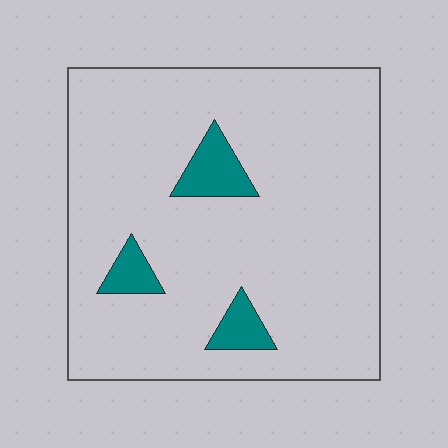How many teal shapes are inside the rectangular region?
3.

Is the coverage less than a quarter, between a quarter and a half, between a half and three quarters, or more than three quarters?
Less than a quarter.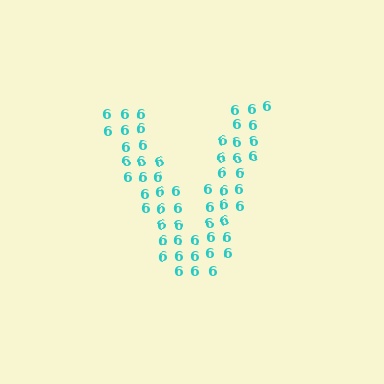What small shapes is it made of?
It is made of small digit 6's.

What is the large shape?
The large shape is the letter V.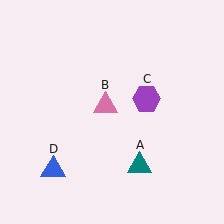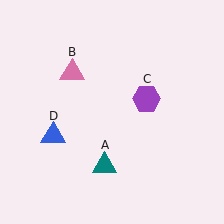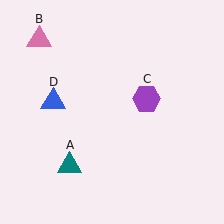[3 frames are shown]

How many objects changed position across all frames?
3 objects changed position: teal triangle (object A), pink triangle (object B), blue triangle (object D).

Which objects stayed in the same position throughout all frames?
Purple hexagon (object C) remained stationary.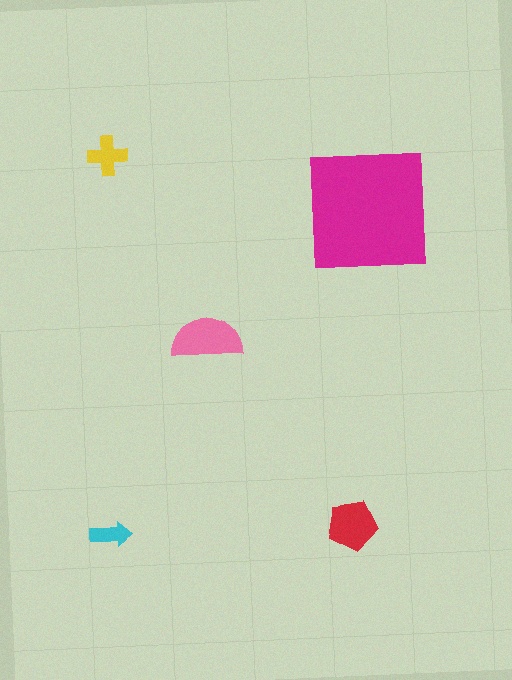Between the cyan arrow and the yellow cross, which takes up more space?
The yellow cross.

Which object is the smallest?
The cyan arrow.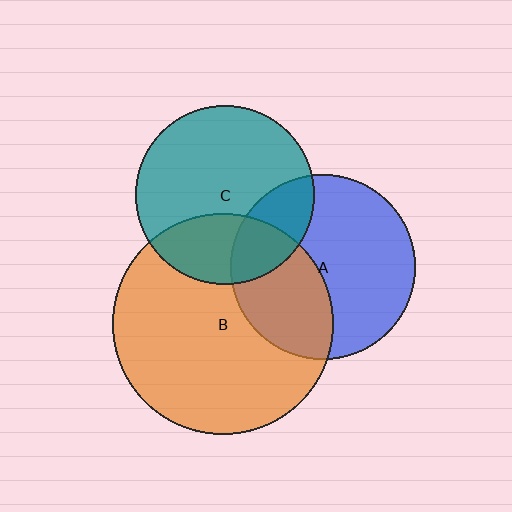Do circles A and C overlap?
Yes.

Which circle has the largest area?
Circle B (orange).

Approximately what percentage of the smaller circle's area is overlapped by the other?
Approximately 20%.